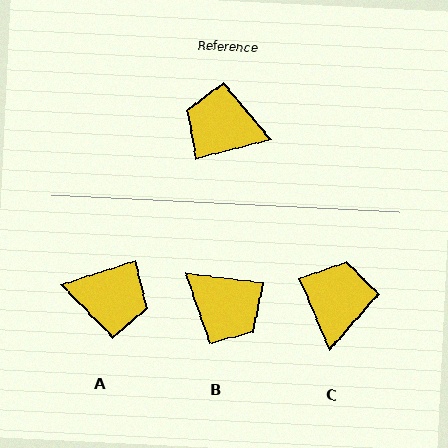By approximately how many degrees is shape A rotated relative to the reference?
Approximately 176 degrees clockwise.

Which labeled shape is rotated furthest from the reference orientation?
A, about 176 degrees away.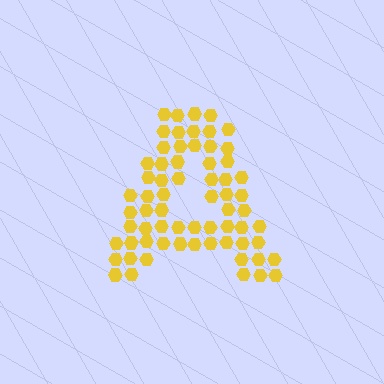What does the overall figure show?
The overall figure shows the letter A.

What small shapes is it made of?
It is made of small hexagons.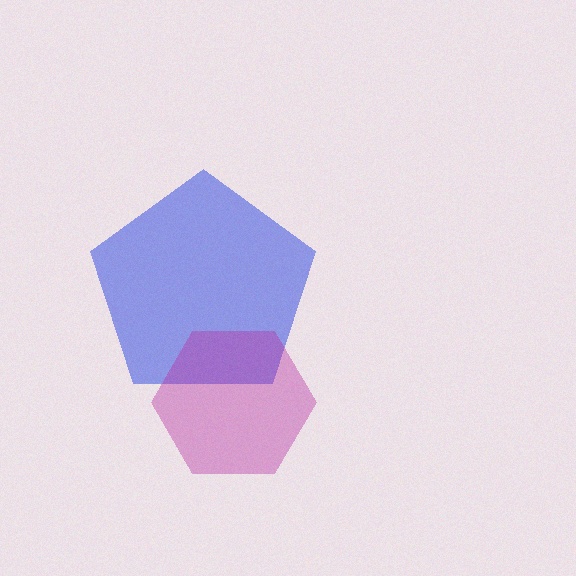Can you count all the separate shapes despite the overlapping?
Yes, there are 2 separate shapes.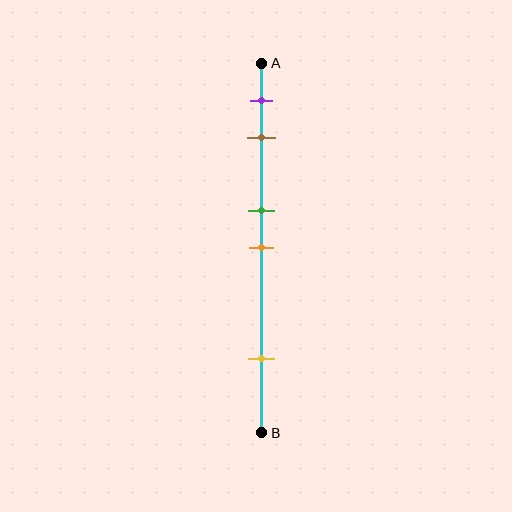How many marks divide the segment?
There are 5 marks dividing the segment.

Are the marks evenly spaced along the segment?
No, the marks are not evenly spaced.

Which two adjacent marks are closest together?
The green and orange marks are the closest adjacent pair.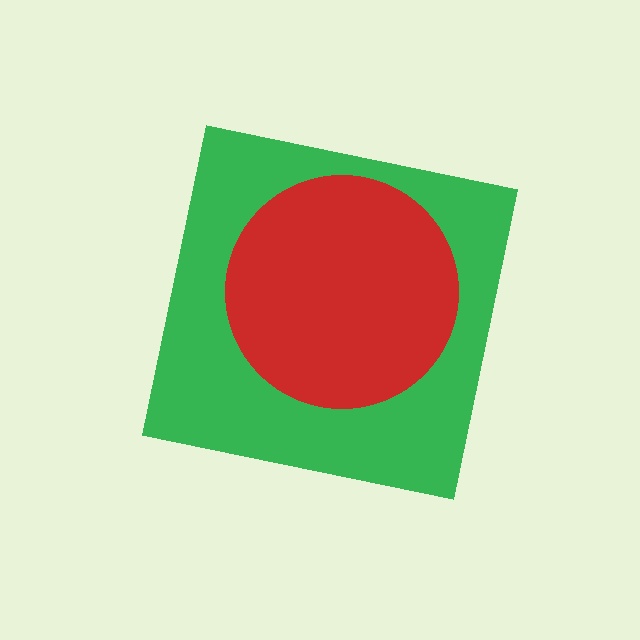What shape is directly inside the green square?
The red circle.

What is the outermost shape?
The green square.